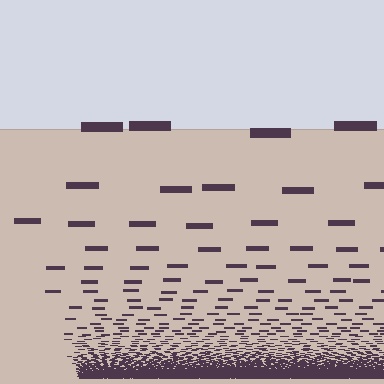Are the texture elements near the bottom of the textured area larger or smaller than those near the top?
Smaller. The gradient is inverted — elements near the bottom are smaller and denser.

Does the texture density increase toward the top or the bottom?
Density increases toward the bottom.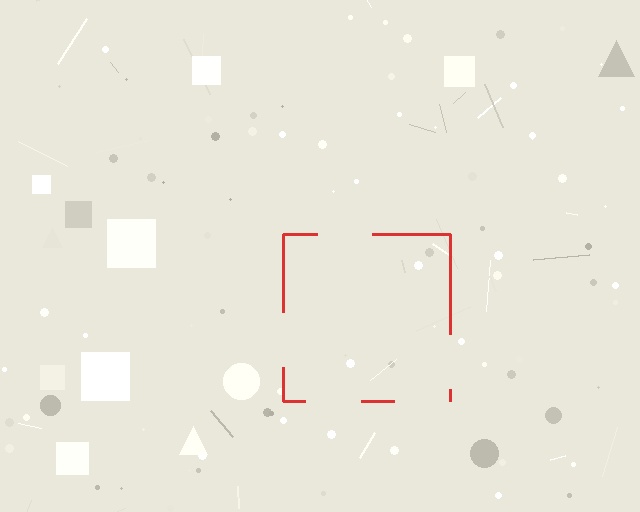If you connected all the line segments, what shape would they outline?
They would outline a square.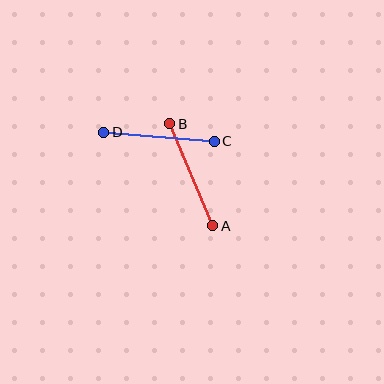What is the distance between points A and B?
The distance is approximately 111 pixels.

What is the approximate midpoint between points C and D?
The midpoint is at approximately (159, 137) pixels.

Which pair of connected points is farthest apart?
Points C and D are farthest apart.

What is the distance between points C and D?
The distance is approximately 111 pixels.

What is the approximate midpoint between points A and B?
The midpoint is at approximately (191, 175) pixels.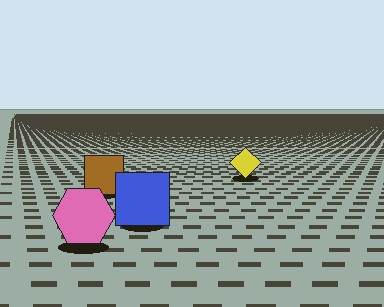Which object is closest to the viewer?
The pink hexagon is closest. The texture marks near it are larger and more spread out.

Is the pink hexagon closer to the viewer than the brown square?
Yes. The pink hexagon is closer — you can tell from the texture gradient: the ground texture is coarser near it.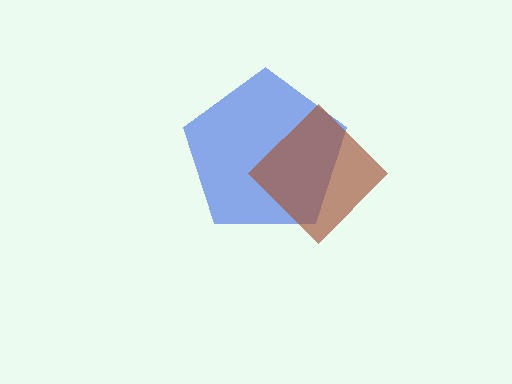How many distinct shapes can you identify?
There are 2 distinct shapes: a blue pentagon, a brown diamond.